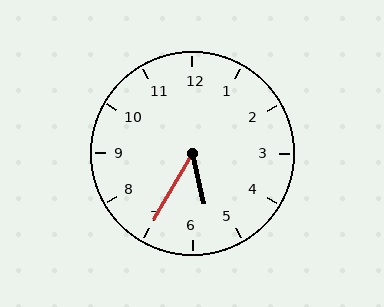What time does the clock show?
5:35.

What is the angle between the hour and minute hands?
Approximately 42 degrees.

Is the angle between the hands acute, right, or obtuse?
It is acute.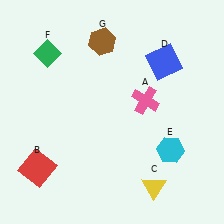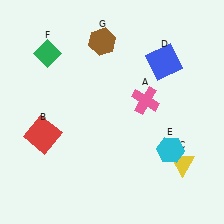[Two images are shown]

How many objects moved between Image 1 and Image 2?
2 objects moved between the two images.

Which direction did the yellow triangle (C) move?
The yellow triangle (C) moved right.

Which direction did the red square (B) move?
The red square (B) moved up.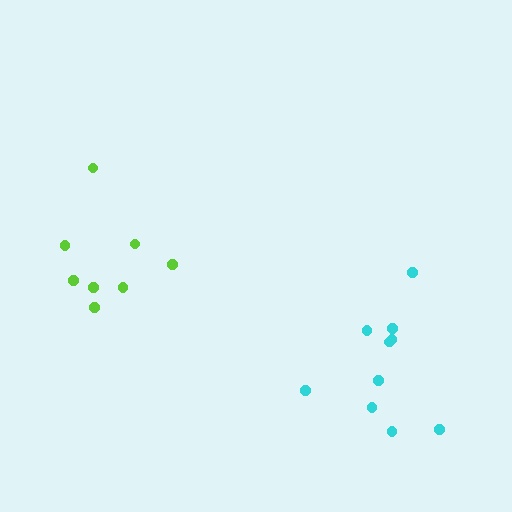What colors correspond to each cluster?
The clusters are colored: cyan, lime.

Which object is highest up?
The lime cluster is topmost.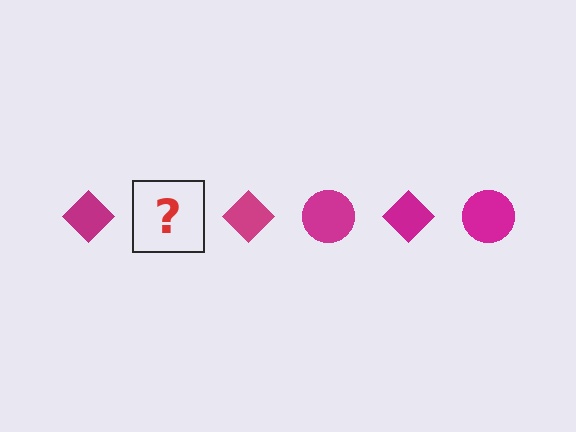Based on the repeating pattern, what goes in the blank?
The blank should be a magenta circle.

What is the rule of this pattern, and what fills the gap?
The rule is that the pattern cycles through diamond, circle shapes in magenta. The gap should be filled with a magenta circle.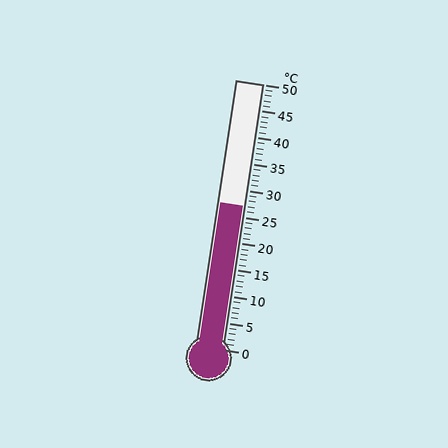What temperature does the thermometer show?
The thermometer shows approximately 27°C.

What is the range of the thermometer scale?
The thermometer scale ranges from 0°C to 50°C.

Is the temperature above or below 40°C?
The temperature is below 40°C.